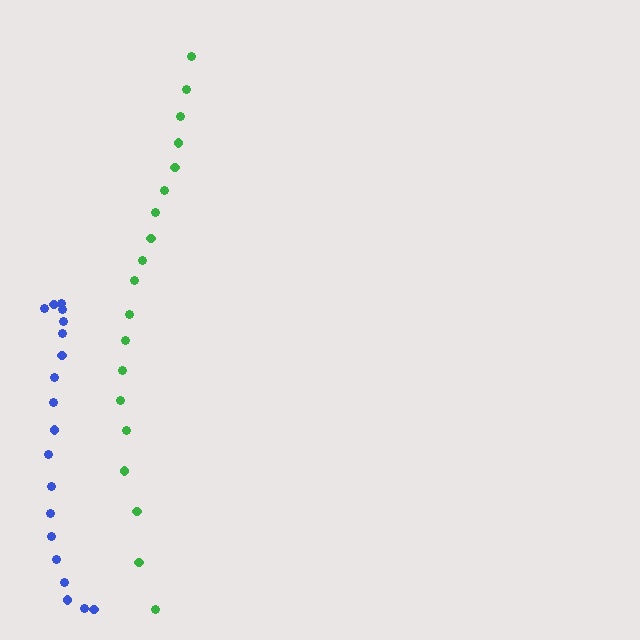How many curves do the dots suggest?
There are 2 distinct paths.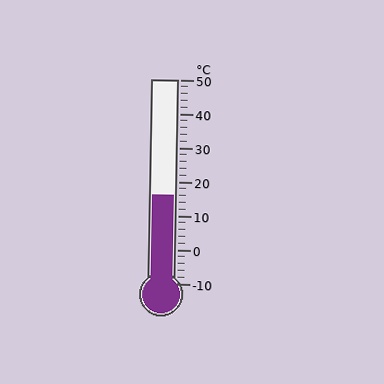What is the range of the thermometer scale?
The thermometer scale ranges from -10°C to 50°C.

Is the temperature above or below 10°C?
The temperature is above 10°C.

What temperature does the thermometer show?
The thermometer shows approximately 16°C.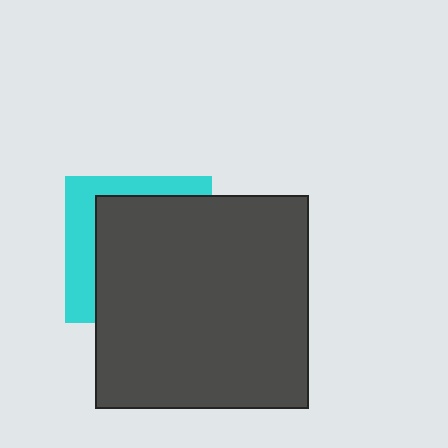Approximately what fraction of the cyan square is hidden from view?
Roughly 69% of the cyan square is hidden behind the dark gray square.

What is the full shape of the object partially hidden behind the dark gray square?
The partially hidden object is a cyan square.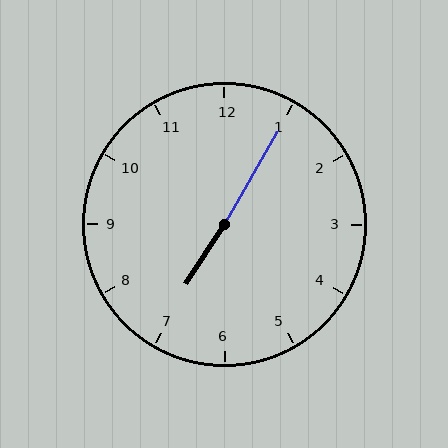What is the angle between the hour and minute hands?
Approximately 178 degrees.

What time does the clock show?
7:05.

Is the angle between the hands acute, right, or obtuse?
It is obtuse.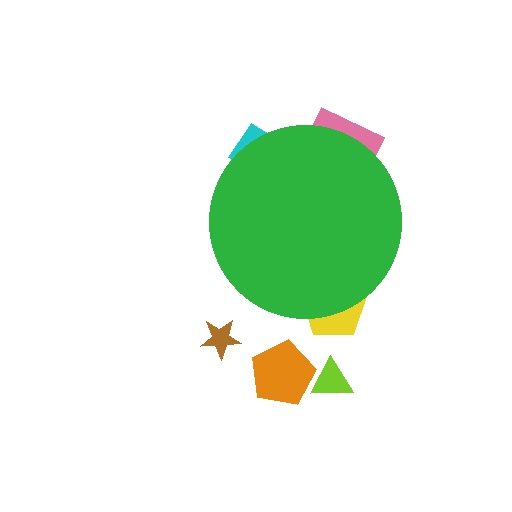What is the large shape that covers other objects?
A green circle.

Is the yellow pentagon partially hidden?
Yes, the yellow pentagon is partially hidden behind the green circle.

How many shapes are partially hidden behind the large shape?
3 shapes are partially hidden.